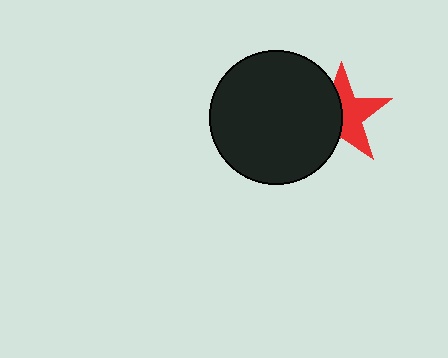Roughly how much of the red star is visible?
About half of it is visible (roughly 53%).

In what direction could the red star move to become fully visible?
The red star could move right. That would shift it out from behind the black circle entirely.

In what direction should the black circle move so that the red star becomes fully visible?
The black circle should move left. That is the shortest direction to clear the overlap and leave the red star fully visible.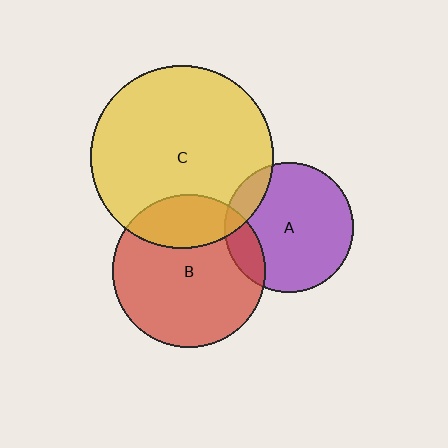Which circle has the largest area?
Circle C (yellow).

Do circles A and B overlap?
Yes.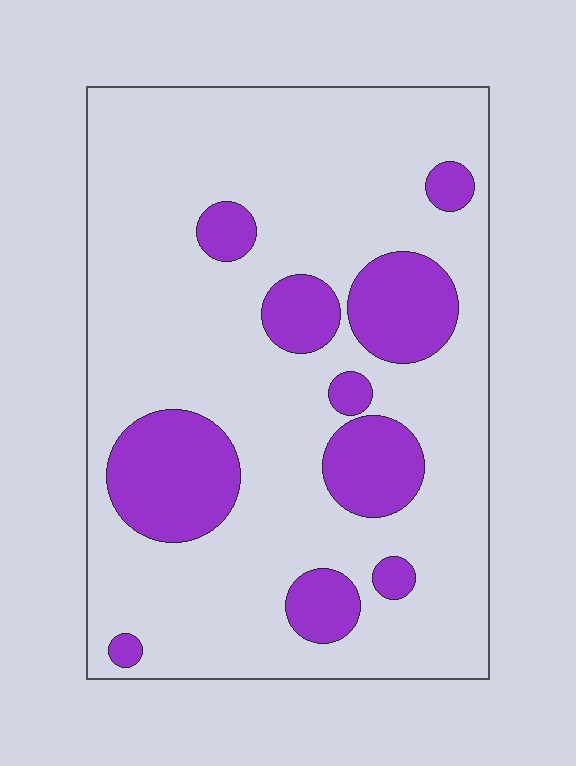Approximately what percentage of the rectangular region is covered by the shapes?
Approximately 20%.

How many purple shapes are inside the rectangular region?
10.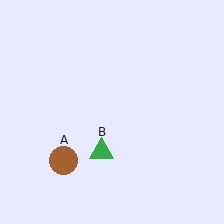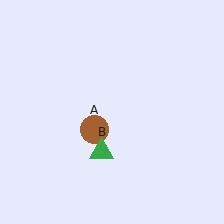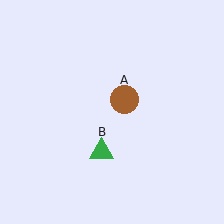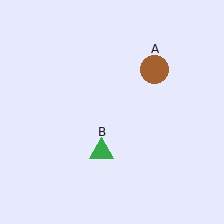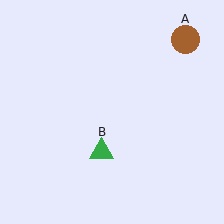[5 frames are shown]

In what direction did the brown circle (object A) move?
The brown circle (object A) moved up and to the right.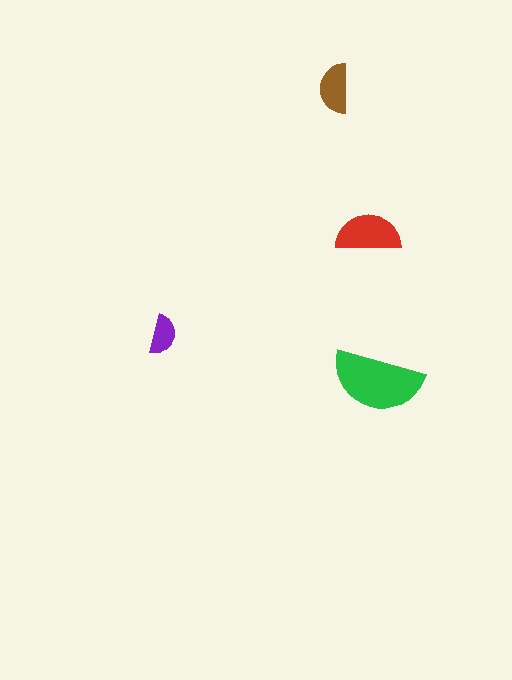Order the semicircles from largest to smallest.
the green one, the red one, the brown one, the purple one.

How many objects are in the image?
There are 4 objects in the image.